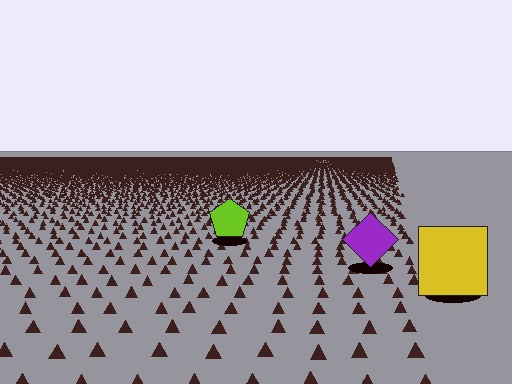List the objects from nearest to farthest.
From nearest to farthest: the yellow square, the purple diamond, the lime pentagon.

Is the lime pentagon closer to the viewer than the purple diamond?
No. The purple diamond is closer — you can tell from the texture gradient: the ground texture is coarser near it.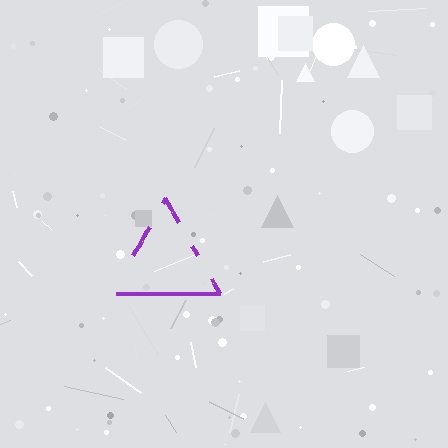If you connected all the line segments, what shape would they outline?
They would outline a triangle.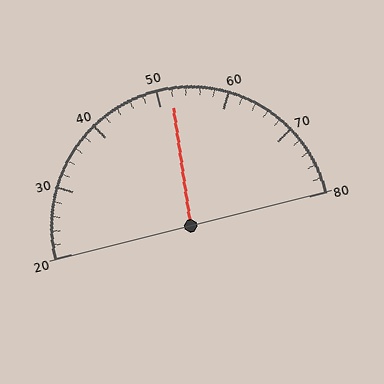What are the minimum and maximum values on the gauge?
The gauge ranges from 20 to 80.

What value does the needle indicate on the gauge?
The needle indicates approximately 52.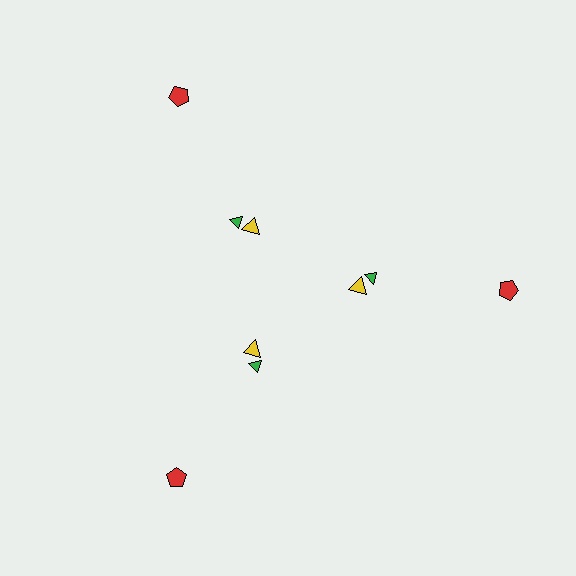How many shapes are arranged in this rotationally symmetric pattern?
There are 9 shapes, arranged in 3 groups of 3.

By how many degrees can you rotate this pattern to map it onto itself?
The pattern maps onto itself every 120 degrees of rotation.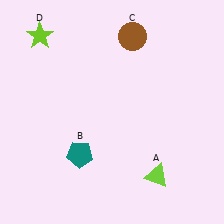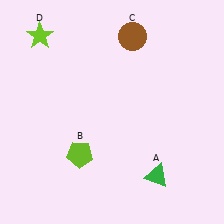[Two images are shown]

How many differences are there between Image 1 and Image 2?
There are 2 differences between the two images.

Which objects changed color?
A changed from lime to green. B changed from teal to lime.